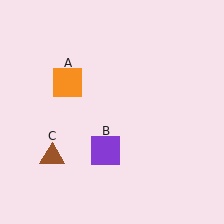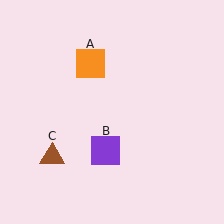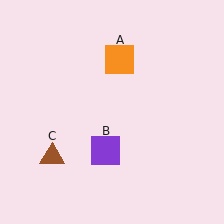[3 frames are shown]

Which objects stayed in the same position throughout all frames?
Purple square (object B) and brown triangle (object C) remained stationary.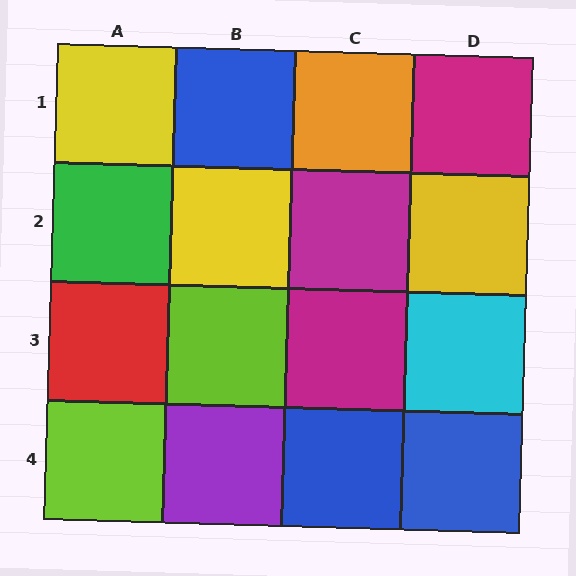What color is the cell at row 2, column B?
Yellow.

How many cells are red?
1 cell is red.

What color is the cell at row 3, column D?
Cyan.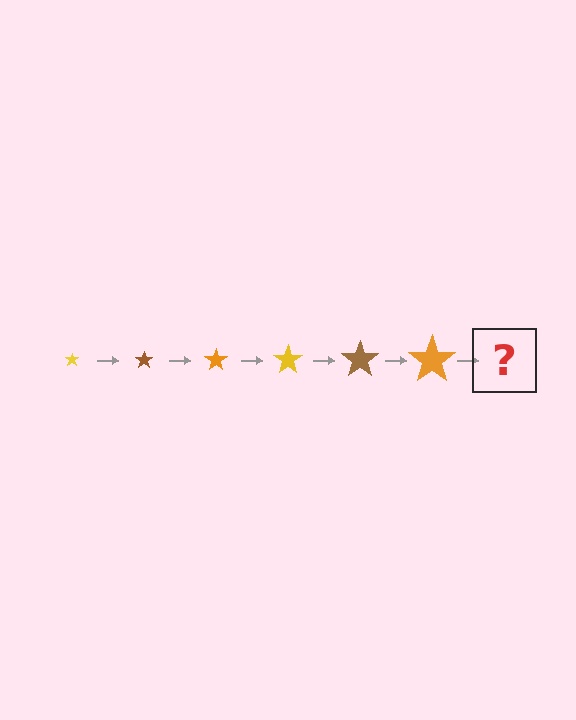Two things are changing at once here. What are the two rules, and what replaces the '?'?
The two rules are that the star grows larger each step and the color cycles through yellow, brown, and orange. The '?' should be a yellow star, larger than the previous one.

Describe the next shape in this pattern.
It should be a yellow star, larger than the previous one.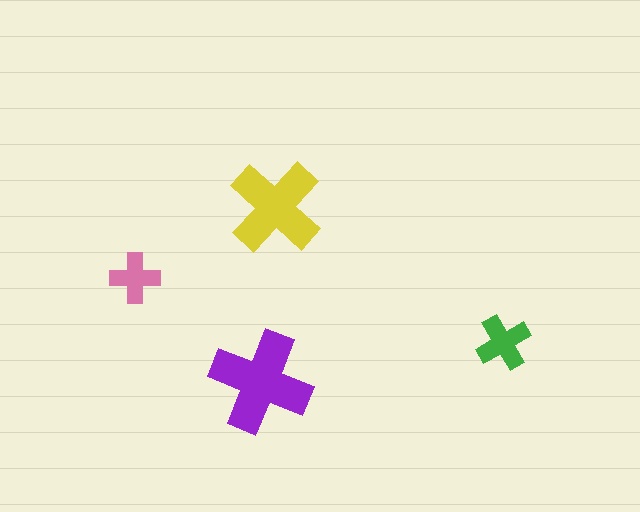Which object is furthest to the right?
The green cross is rightmost.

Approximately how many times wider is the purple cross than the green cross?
About 2 times wider.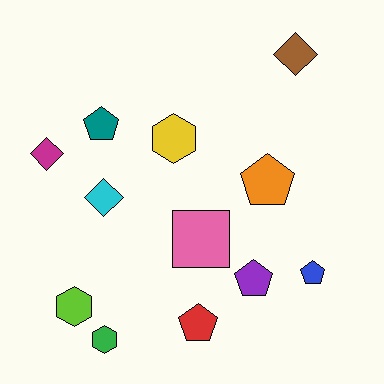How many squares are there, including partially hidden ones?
There is 1 square.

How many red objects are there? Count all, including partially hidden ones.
There is 1 red object.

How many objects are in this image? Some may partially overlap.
There are 12 objects.